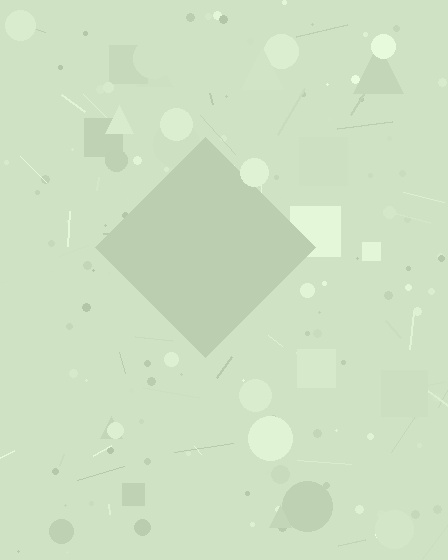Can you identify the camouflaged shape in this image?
The camouflaged shape is a diamond.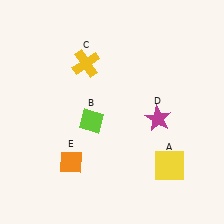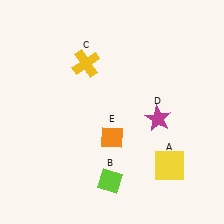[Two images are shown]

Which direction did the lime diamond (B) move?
The lime diamond (B) moved down.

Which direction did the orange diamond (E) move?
The orange diamond (E) moved right.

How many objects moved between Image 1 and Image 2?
2 objects moved between the two images.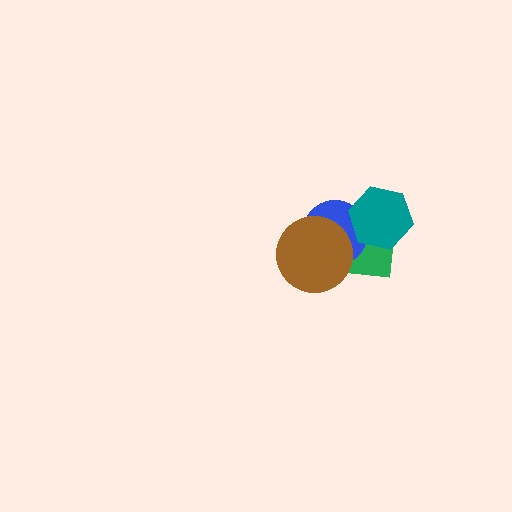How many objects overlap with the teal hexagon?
2 objects overlap with the teal hexagon.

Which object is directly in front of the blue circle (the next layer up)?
The teal hexagon is directly in front of the blue circle.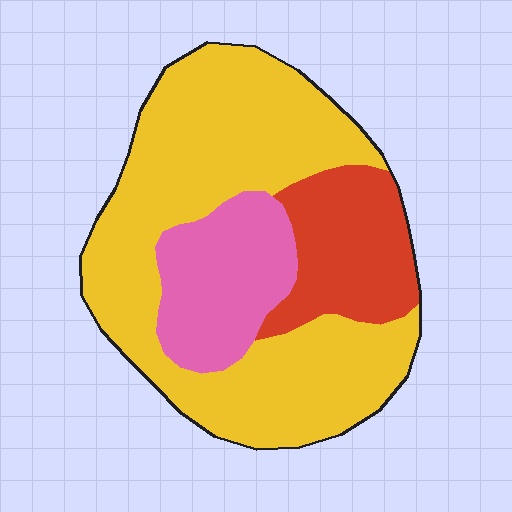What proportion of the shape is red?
Red takes up about one fifth (1/5) of the shape.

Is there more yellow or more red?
Yellow.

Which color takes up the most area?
Yellow, at roughly 65%.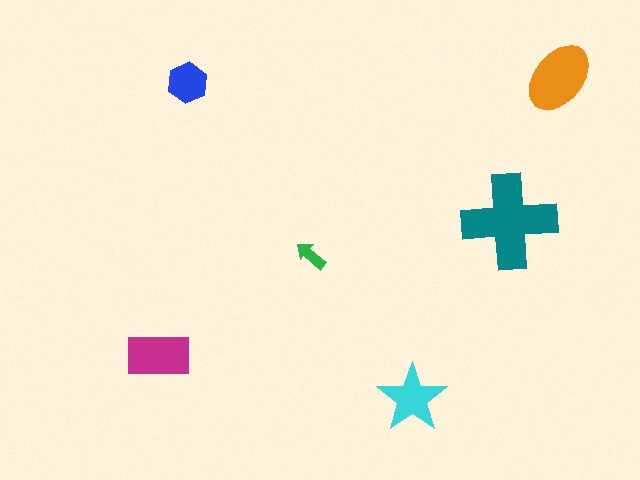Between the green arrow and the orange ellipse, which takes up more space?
The orange ellipse.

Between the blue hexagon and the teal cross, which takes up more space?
The teal cross.